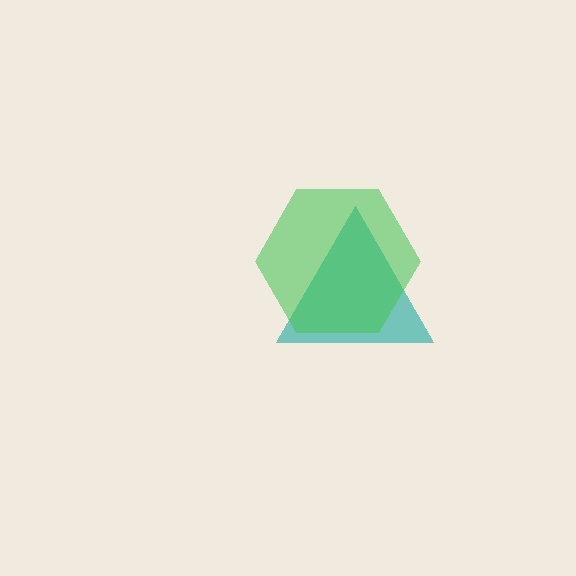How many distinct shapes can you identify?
There are 2 distinct shapes: a teal triangle, a green hexagon.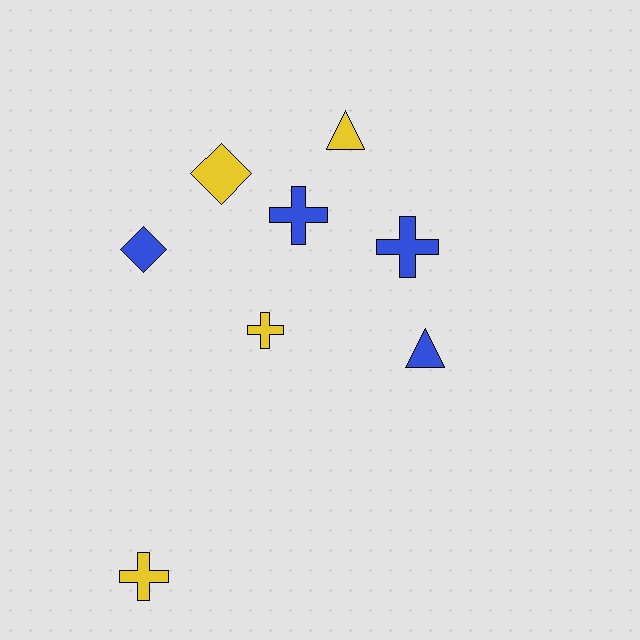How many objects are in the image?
There are 8 objects.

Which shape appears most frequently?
Cross, with 4 objects.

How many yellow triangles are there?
There is 1 yellow triangle.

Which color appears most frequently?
Yellow, with 4 objects.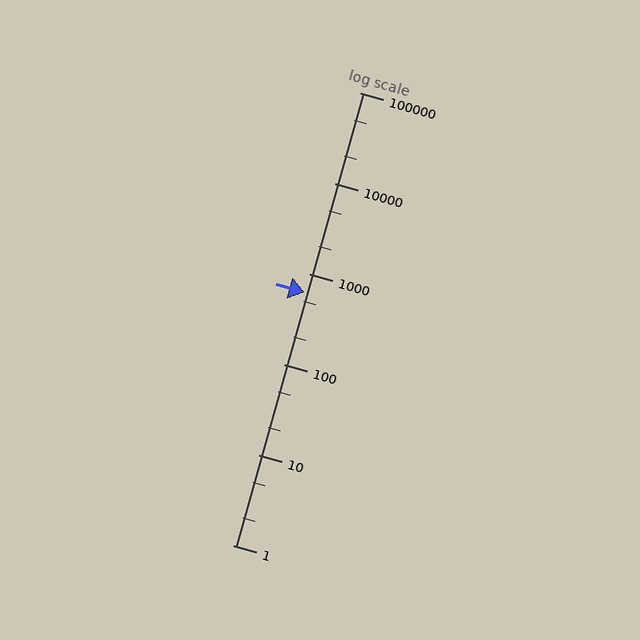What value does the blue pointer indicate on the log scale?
The pointer indicates approximately 620.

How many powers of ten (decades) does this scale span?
The scale spans 5 decades, from 1 to 100000.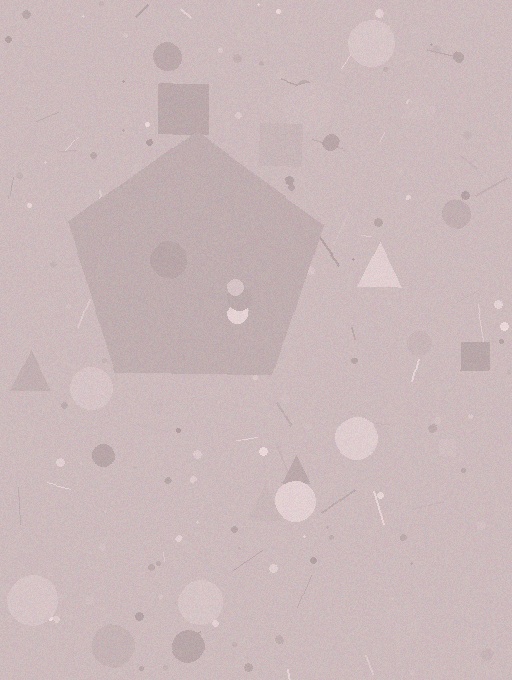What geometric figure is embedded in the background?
A pentagon is embedded in the background.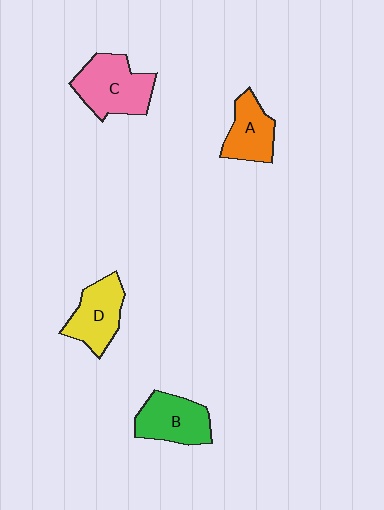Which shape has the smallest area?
Shape A (orange).